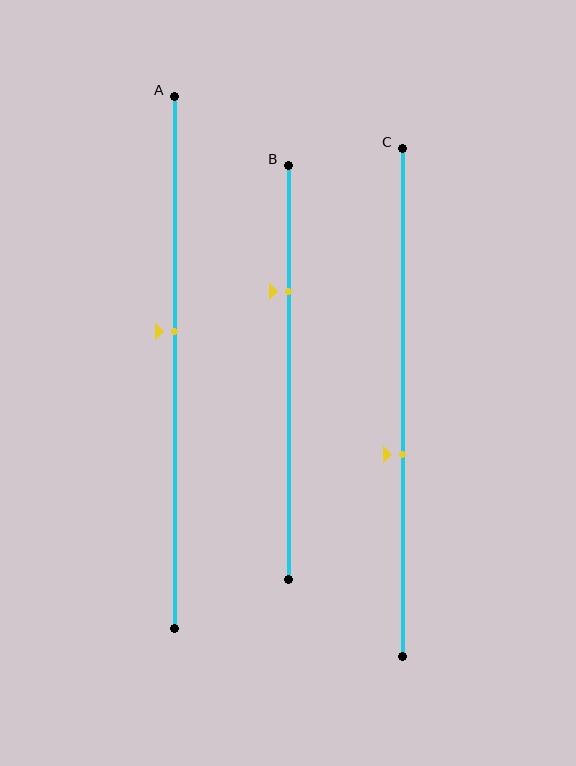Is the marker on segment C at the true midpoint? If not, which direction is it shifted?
No, the marker on segment C is shifted downward by about 10% of the segment length.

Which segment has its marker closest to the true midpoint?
Segment A has its marker closest to the true midpoint.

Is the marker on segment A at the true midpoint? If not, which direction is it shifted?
No, the marker on segment A is shifted upward by about 6% of the segment length.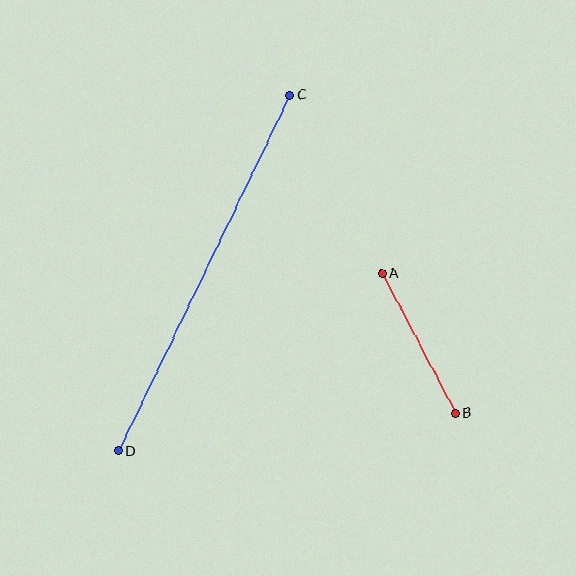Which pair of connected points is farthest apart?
Points C and D are farthest apart.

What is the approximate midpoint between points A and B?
The midpoint is at approximately (418, 343) pixels.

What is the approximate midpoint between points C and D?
The midpoint is at approximately (204, 273) pixels.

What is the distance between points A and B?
The distance is approximately 158 pixels.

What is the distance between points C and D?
The distance is approximately 395 pixels.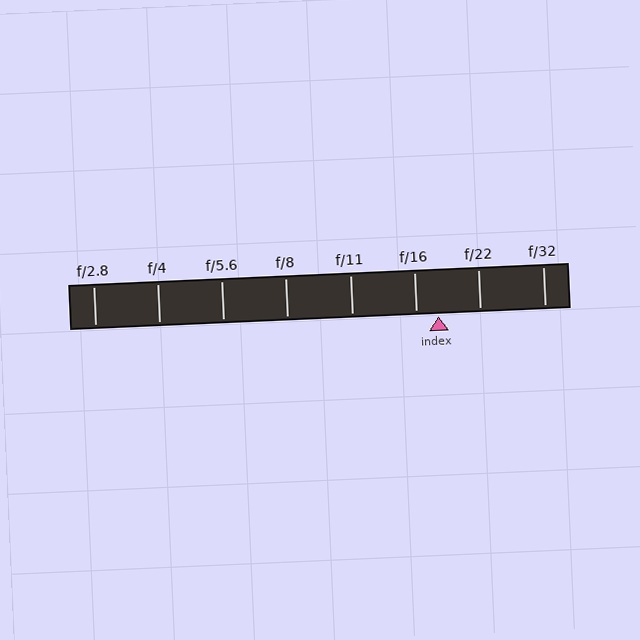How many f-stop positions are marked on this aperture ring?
There are 8 f-stop positions marked.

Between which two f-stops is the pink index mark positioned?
The index mark is between f/16 and f/22.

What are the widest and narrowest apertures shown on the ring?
The widest aperture shown is f/2.8 and the narrowest is f/32.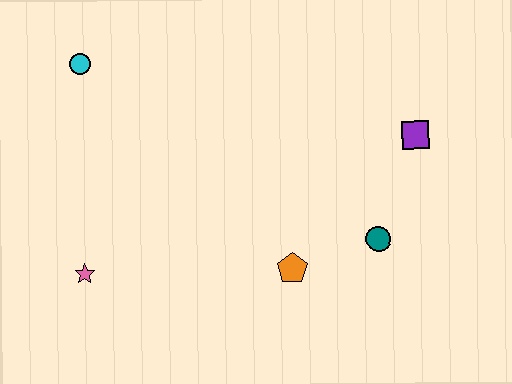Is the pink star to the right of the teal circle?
No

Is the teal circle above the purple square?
No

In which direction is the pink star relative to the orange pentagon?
The pink star is to the left of the orange pentagon.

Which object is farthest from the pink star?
The purple square is farthest from the pink star.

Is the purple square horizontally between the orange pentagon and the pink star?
No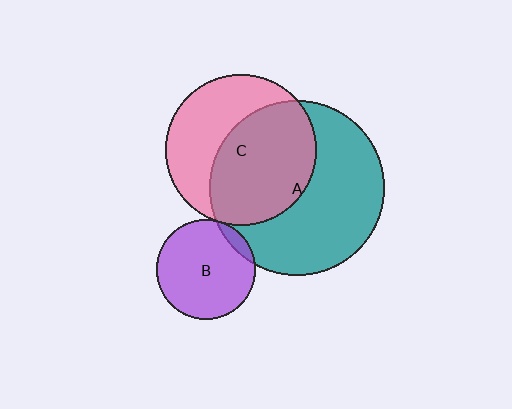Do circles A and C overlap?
Yes.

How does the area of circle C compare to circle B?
Approximately 2.3 times.